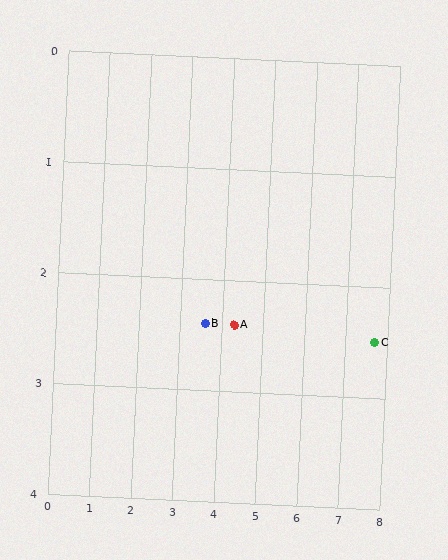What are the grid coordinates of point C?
Point C is at approximately (7.7, 2.5).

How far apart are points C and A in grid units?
Points C and A are about 3.4 grid units apart.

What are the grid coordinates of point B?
Point B is at approximately (3.6, 2.4).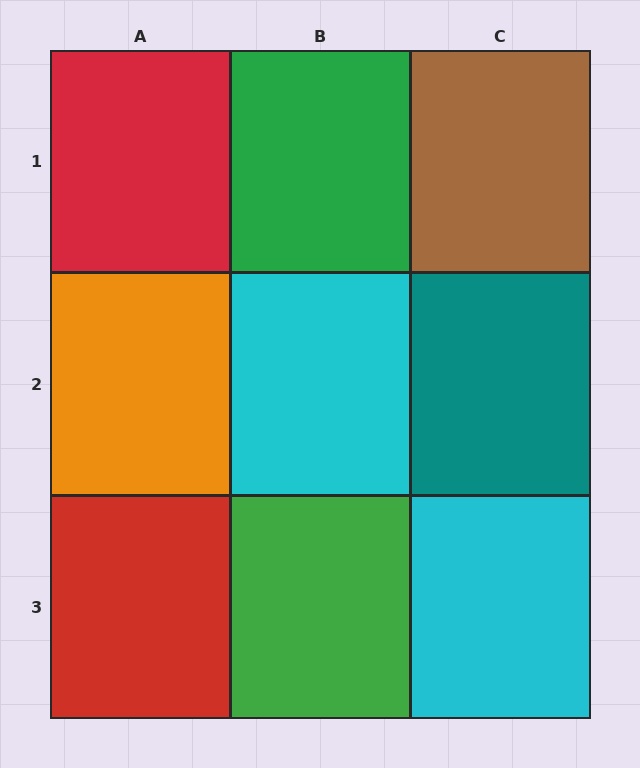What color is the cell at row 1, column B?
Green.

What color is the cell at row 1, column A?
Red.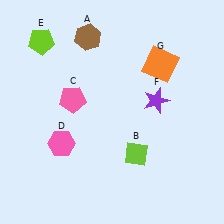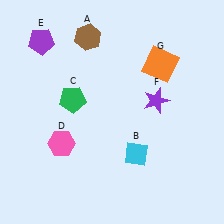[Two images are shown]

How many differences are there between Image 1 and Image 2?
There are 3 differences between the two images.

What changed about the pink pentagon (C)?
In Image 1, C is pink. In Image 2, it changed to green.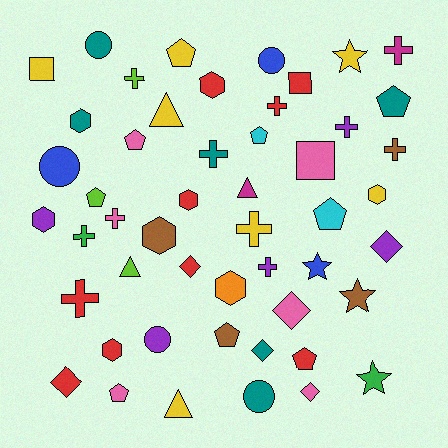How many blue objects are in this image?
There are 3 blue objects.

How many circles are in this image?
There are 5 circles.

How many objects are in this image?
There are 50 objects.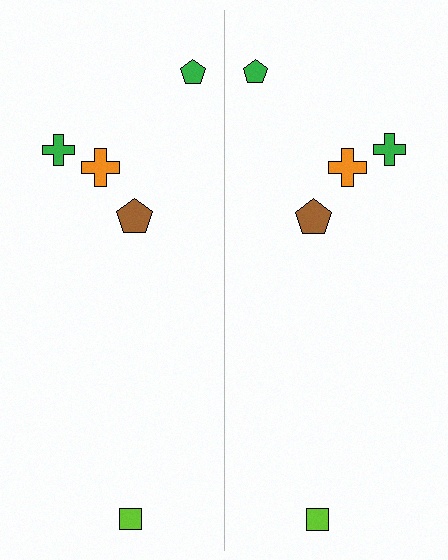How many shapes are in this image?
There are 10 shapes in this image.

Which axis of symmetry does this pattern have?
The pattern has a vertical axis of symmetry running through the center of the image.